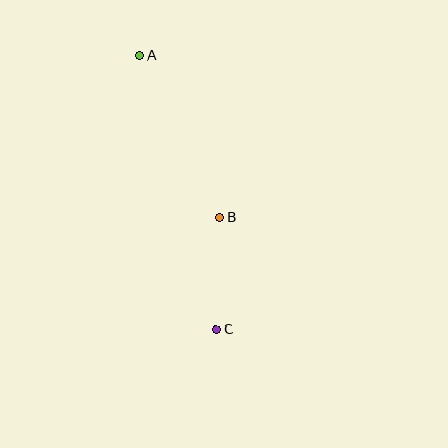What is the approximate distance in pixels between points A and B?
The distance between A and B is approximately 180 pixels.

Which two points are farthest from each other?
Points A and C are farthest from each other.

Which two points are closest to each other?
Points B and C are closest to each other.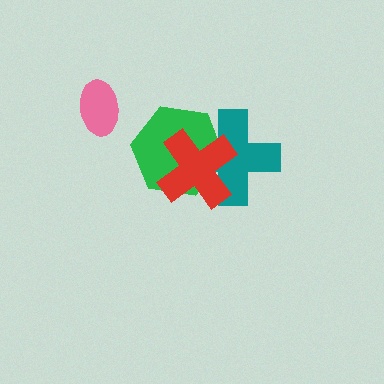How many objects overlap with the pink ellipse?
0 objects overlap with the pink ellipse.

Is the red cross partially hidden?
No, no other shape covers it.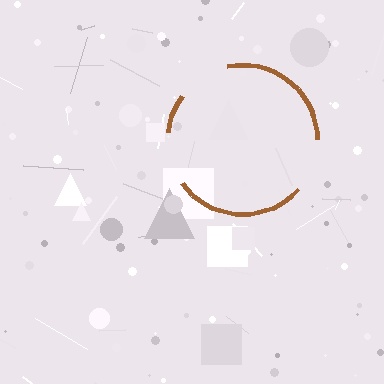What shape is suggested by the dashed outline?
The dashed outline suggests a circle.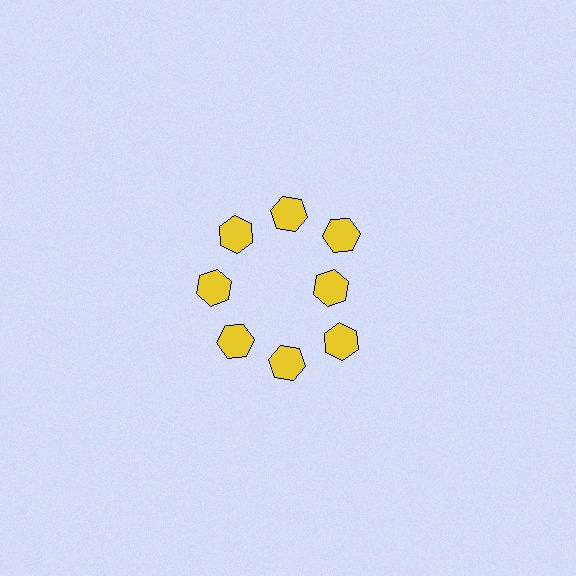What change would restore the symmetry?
The symmetry would be restored by moving it outward, back onto the ring so that all 8 hexagons sit at equal angles and equal distance from the center.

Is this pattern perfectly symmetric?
No. The 8 yellow hexagons are arranged in a ring, but one element near the 3 o'clock position is pulled inward toward the center, breaking the 8-fold rotational symmetry.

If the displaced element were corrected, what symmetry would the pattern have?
It would have 8-fold rotational symmetry — the pattern would map onto itself every 45 degrees.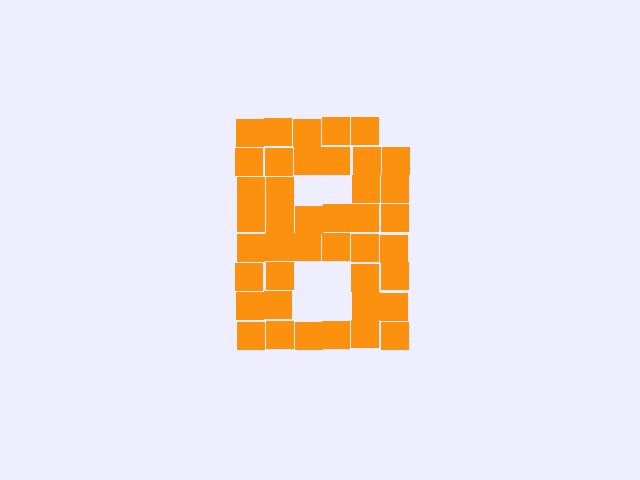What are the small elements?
The small elements are squares.